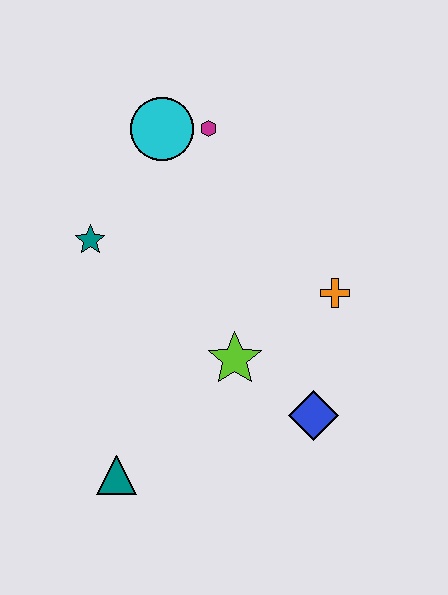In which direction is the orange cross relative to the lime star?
The orange cross is to the right of the lime star.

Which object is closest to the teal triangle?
The lime star is closest to the teal triangle.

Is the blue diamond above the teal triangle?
Yes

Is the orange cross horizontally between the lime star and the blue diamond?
No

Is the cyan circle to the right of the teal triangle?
Yes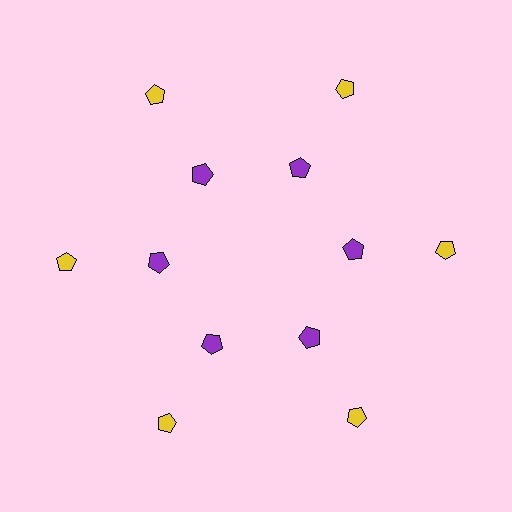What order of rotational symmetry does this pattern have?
This pattern has 6-fold rotational symmetry.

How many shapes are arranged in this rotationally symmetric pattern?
There are 12 shapes, arranged in 6 groups of 2.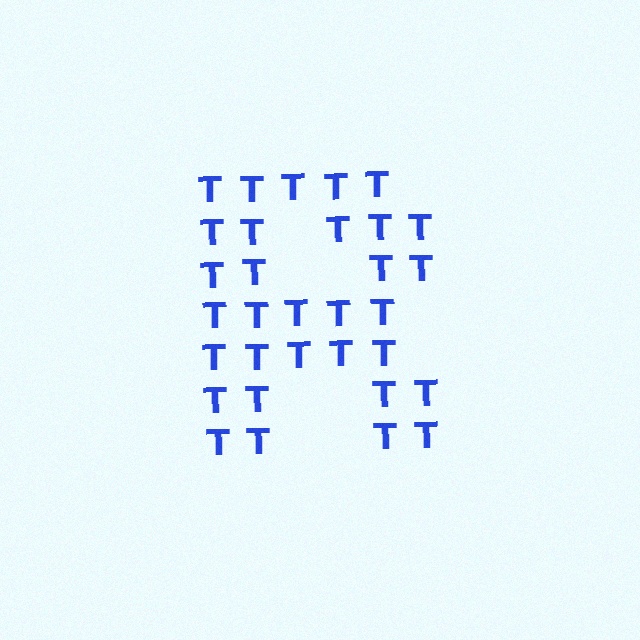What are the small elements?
The small elements are letter T's.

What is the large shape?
The large shape is the letter R.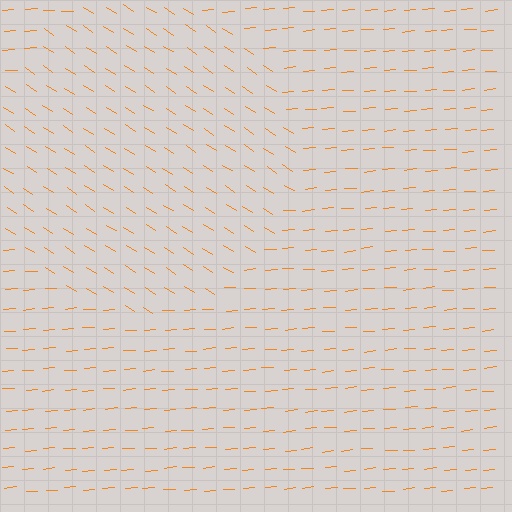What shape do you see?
I see a circle.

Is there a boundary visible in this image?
Yes, there is a texture boundary formed by a change in line orientation.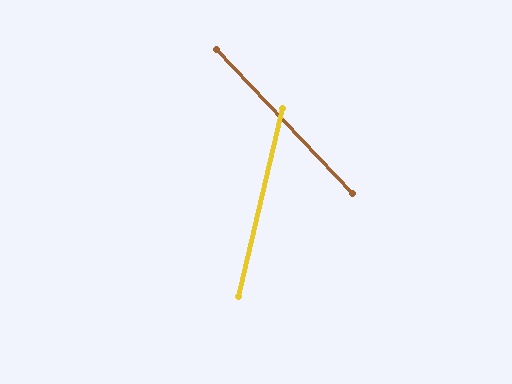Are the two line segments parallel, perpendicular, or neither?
Neither parallel nor perpendicular — they differ by about 57°.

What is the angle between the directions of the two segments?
Approximately 57 degrees.